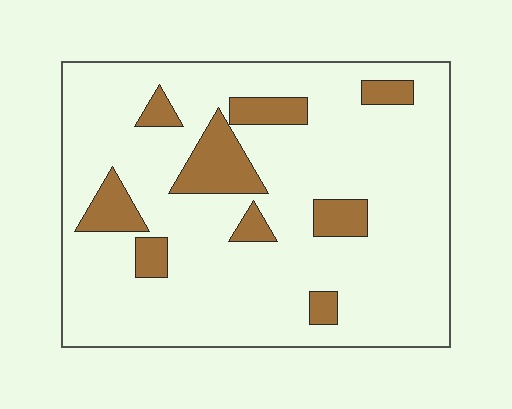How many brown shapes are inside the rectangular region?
9.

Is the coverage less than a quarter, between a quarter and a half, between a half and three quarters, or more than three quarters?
Less than a quarter.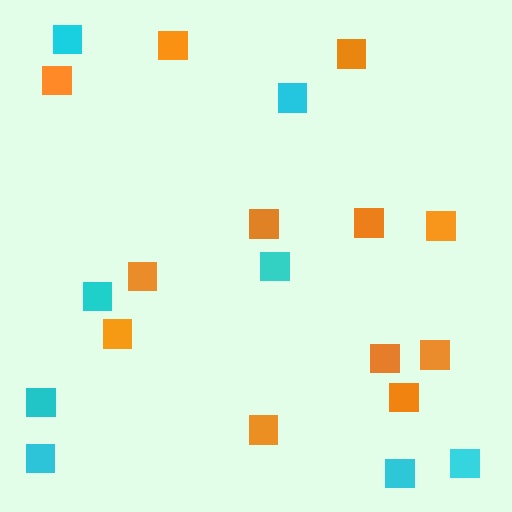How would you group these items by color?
There are 2 groups: one group of cyan squares (8) and one group of orange squares (12).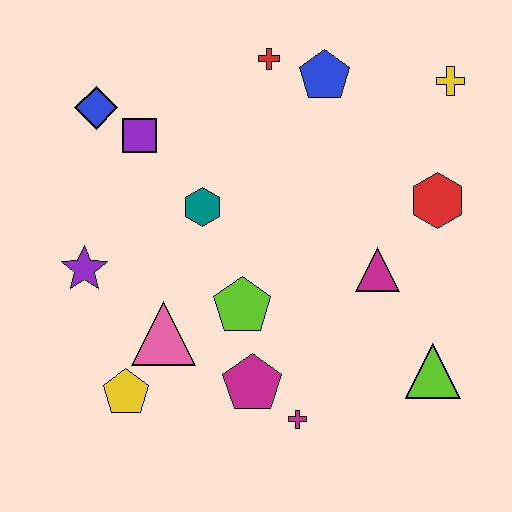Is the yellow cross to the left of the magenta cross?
No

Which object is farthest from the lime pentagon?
The yellow cross is farthest from the lime pentagon.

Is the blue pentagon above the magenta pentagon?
Yes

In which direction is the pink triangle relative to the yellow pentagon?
The pink triangle is above the yellow pentagon.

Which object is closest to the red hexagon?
The magenta triangle is closest to the red hexagon.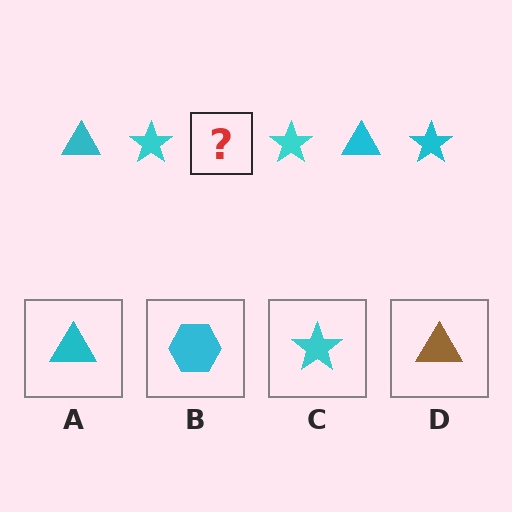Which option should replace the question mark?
Option A.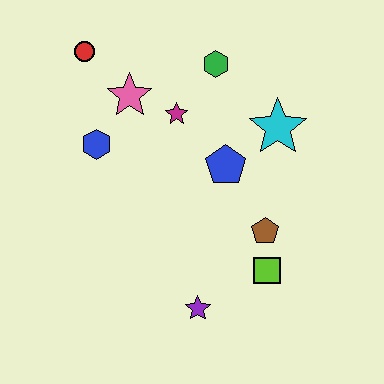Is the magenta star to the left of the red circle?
No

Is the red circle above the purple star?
Yes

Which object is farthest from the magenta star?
The purple star is farthest from the magenta star.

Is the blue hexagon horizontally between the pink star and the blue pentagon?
No